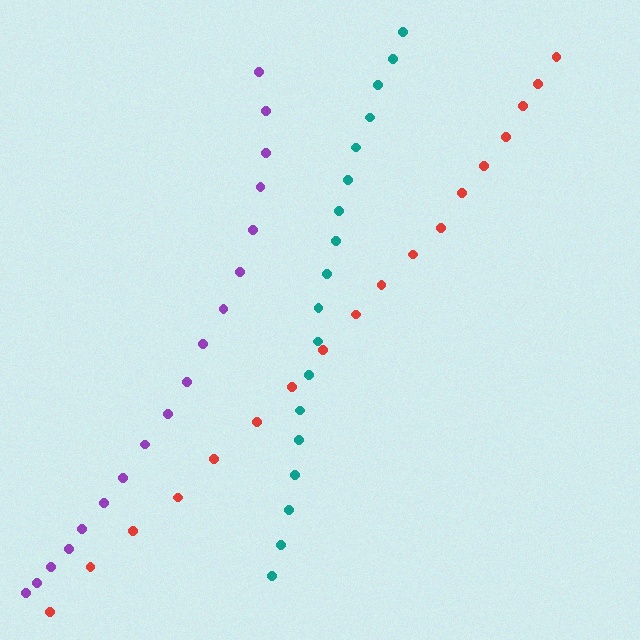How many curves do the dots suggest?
There are 3 distinct paths.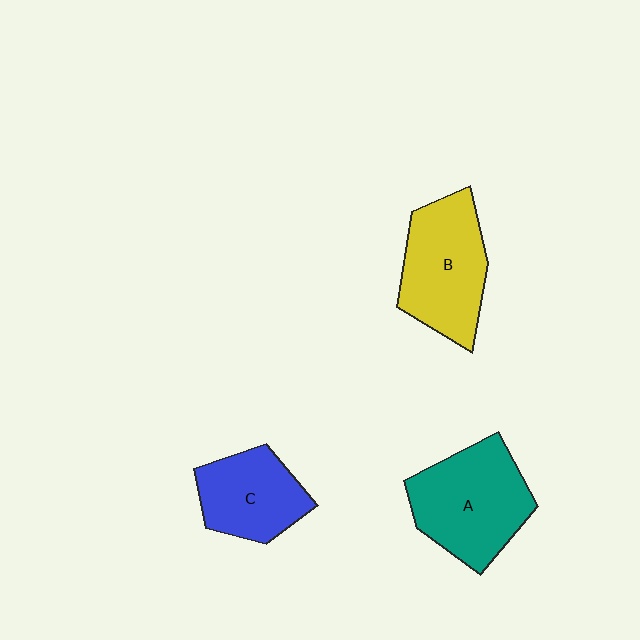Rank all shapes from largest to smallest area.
From largest to smallest: A (teal), B (yellow), C (blue).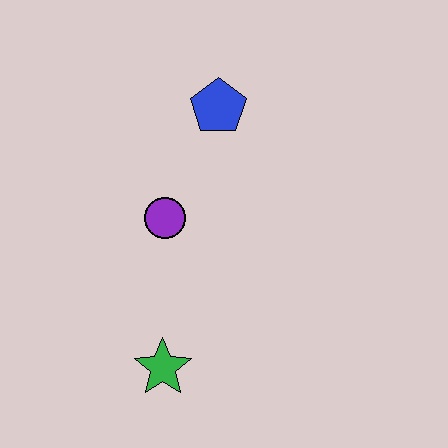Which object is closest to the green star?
The purple circle is closest to the green star.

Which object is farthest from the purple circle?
The green star is farthest from the purple circle.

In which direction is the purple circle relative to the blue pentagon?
The purple circle is below the blue pentagon.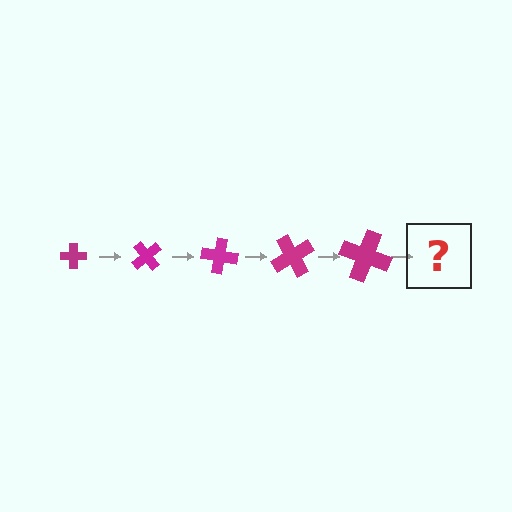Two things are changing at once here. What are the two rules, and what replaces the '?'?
The two rules are that the cross grows larger each step and it rotates 50 degrees each step. The '?' should be a cross, larger than the previous one and rotated 250 degrees from the start.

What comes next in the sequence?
The next element should be a cross, larger than the previous one and rotated 250 degrees from the start.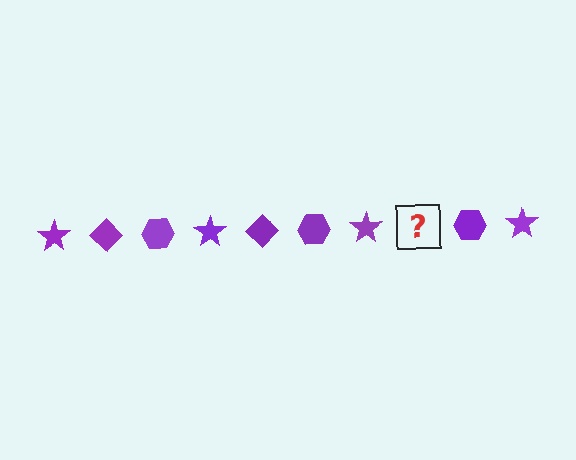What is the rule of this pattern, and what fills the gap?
The rule is that the pattern cycles through star, diamond, hexagon shapes in purple. The gap should be filled with a purple diamond.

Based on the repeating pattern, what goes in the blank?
The blank should be a purple diamond.